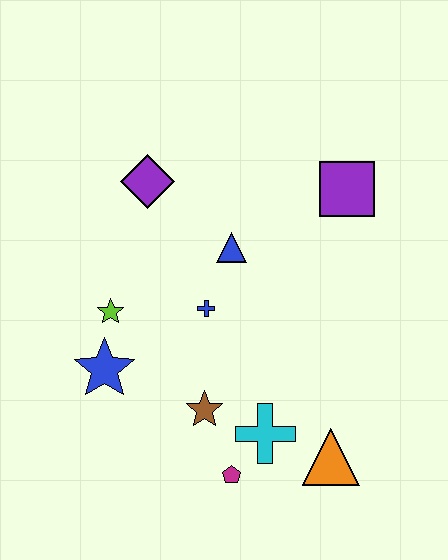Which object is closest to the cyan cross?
The magenta pentagon is closest to the cyan cross.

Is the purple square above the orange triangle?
Yes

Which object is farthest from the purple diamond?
The orange triangle is farthest from the purple diamond.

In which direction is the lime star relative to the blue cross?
The lime star is to the left of the blue cross.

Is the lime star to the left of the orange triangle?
Yes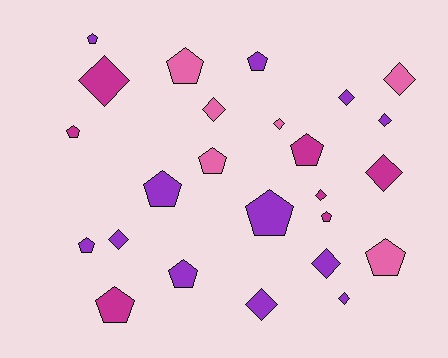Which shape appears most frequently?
Pentagon, with 13 objects.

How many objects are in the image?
There are 25 objects.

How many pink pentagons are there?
There are 3 pink pentagons.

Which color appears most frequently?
Purple, with 12 objects.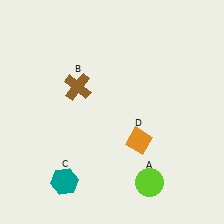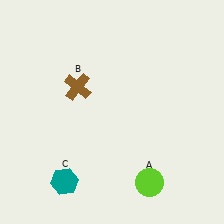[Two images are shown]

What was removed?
The orange diamond (D) was removed in Image 2.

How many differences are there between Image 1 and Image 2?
There is 1 difference between the two images.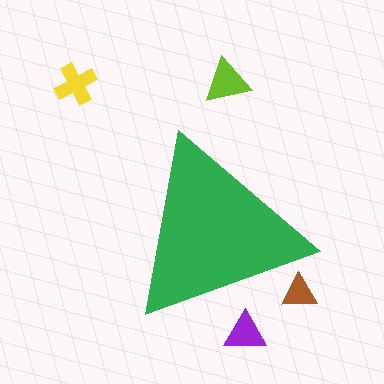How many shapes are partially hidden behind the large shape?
2 shapes are partially hidden.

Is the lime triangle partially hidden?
No, the lime triangle is fully visible.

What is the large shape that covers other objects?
A green triangle.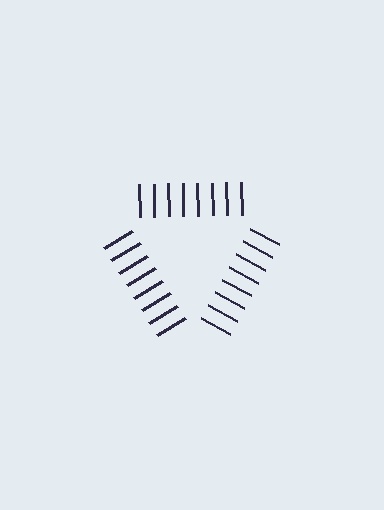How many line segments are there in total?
24 — 8 along each of the 3 edges.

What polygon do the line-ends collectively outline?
An illusory triangle — the line segments terminate on its edges but no continuous stroke is drawn.